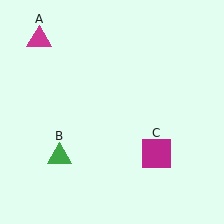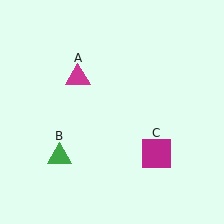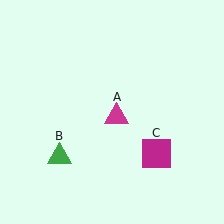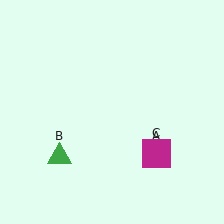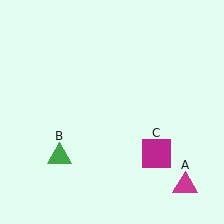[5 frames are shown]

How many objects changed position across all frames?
1 object changed position: magenta triangle (object A).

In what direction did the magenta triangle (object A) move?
The magenta triangle (object A) moved down and to the right.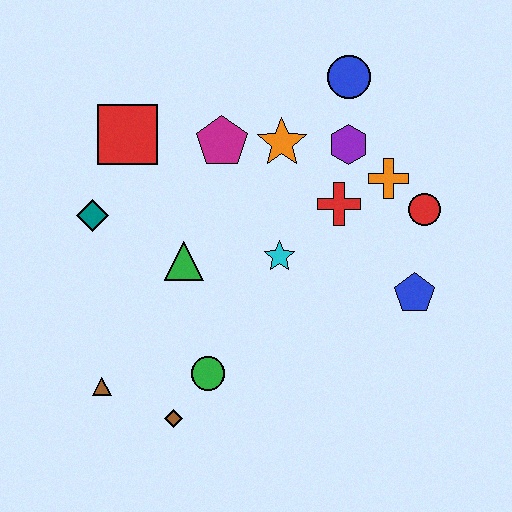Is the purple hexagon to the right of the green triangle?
Yes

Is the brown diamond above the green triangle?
No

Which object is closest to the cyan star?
The red cross is closest to the cyan star.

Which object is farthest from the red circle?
The brown triangle is farthest from the red circle.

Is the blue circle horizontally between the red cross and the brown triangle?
No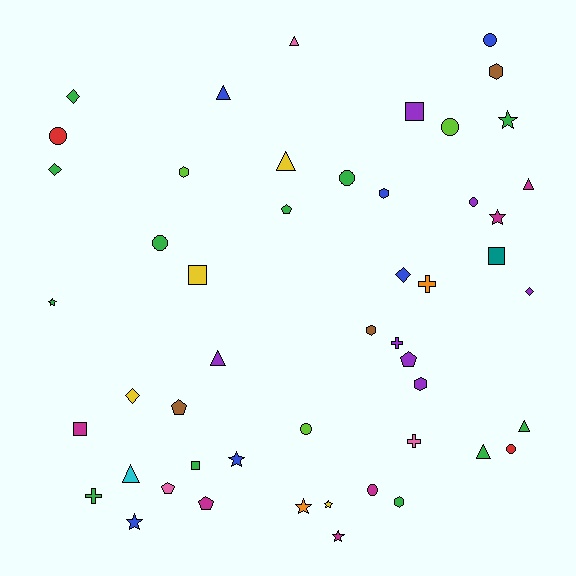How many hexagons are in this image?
There are 6 hexagons.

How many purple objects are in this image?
There are 7 purple objects.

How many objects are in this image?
There are 50 objects.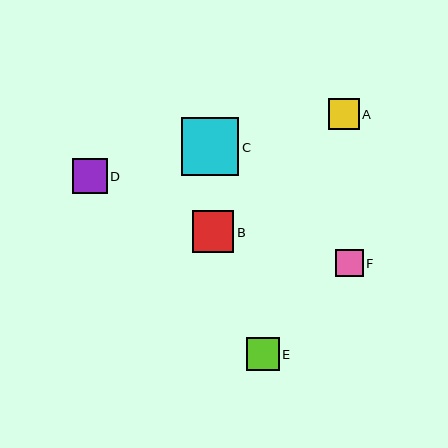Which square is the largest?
Square C is the largest with a size of approximately 58 pixels.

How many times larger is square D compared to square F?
Square D is approximately 1.3 times the size of square F.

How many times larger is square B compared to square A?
Square B is approximately 1.4 times the size of square A.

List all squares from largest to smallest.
From largest to smallest: C, B, D, E, A, F.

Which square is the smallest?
Square F is the smallest with a size of approximately 27 pixels.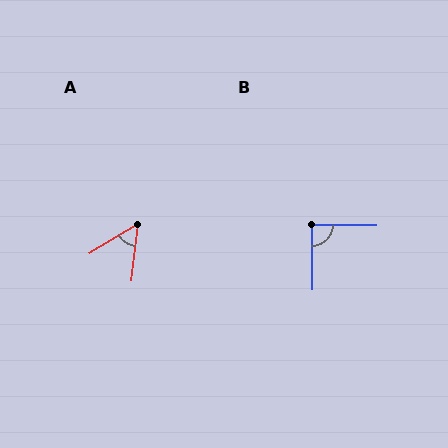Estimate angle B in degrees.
Approximately 89 degrees.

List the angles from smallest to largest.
A (53°), B (89°).